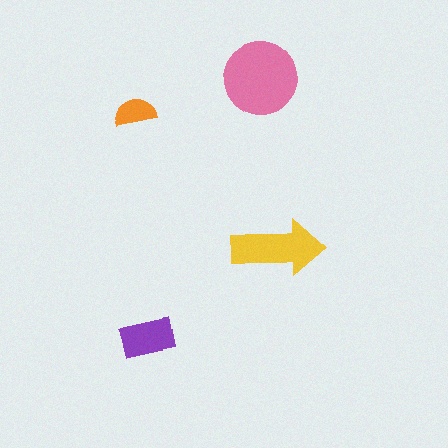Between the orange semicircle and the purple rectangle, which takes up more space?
The purple rectangle.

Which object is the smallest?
The orange semicircle.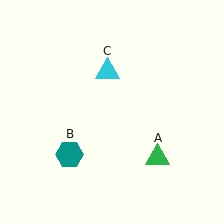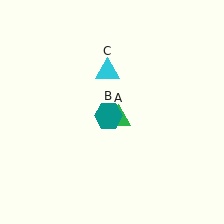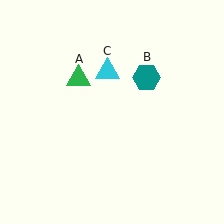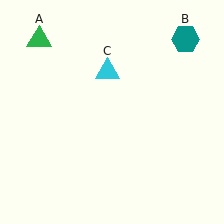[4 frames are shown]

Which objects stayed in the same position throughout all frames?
Cyan triangle (object C) remained stationary.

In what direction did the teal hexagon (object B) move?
The teal hexagon (object B) moved up and to the right.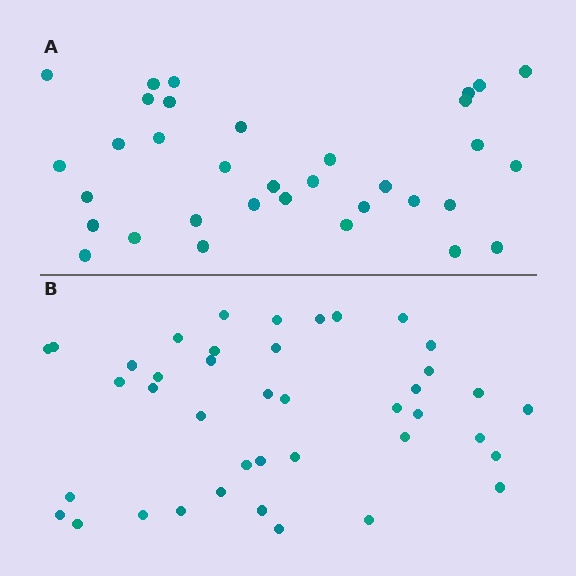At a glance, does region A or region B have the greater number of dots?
Region B (the bottom region) has more dots.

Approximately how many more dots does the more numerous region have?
Region B has roughly 8 or so more dots than region A.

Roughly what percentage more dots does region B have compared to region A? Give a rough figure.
About 20% more.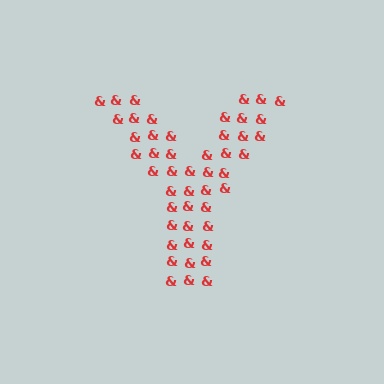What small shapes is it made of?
It is made of small ampersands.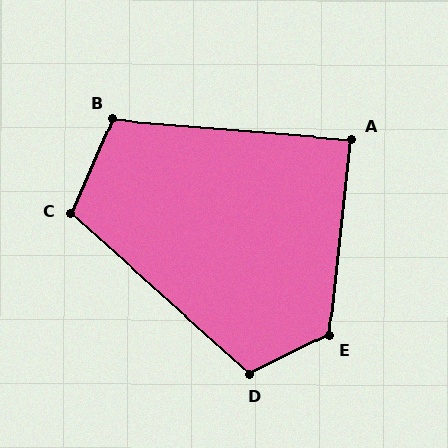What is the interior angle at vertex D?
Approximately 111 degrees (obtuse).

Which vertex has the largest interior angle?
E, at approximately 123 degrees.